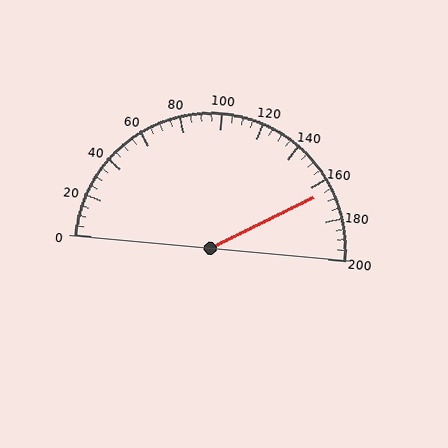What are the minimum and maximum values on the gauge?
The gauge ranges from 0 to 200.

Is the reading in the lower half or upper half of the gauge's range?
The reading is in the upper half of the range (0 to 200).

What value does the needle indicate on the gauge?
The needle indicates approximately 165.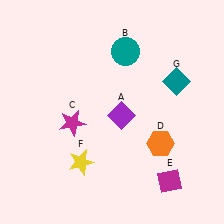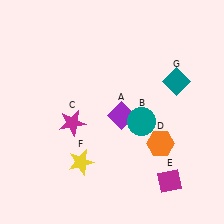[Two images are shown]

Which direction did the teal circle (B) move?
The teal circle (B) moved down.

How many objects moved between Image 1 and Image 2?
1 object moved between the two images.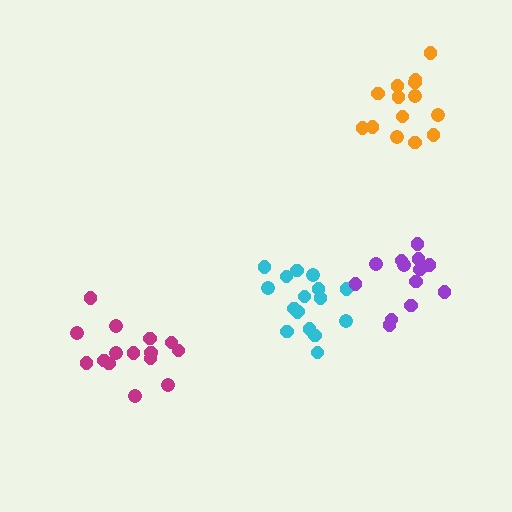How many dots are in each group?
Group 1: 17 dots, Group 2: 14 dots, Group 3: 13 dots, Group 4: 15 dots (59 total).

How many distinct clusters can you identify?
There are 4 distinct clusters.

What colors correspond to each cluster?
The clusters are colored: cyan, orange, purple, magenta.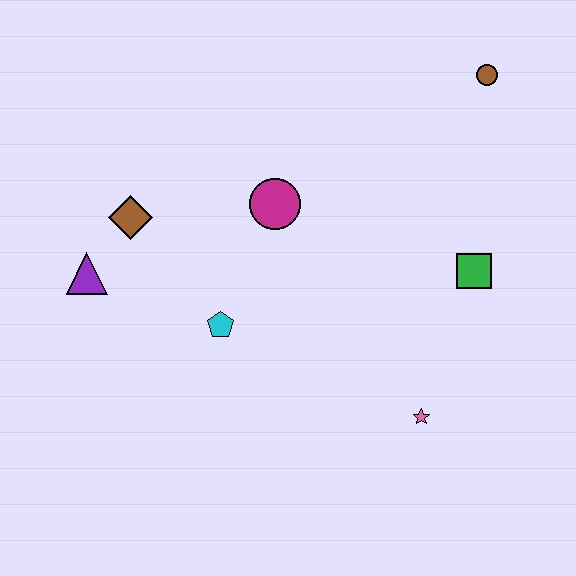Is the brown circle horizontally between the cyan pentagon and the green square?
No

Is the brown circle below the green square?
No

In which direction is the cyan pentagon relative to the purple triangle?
The cyan pentagon is to the right of the purple triangle.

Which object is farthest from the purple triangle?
The brown circle is farthest from the purple triangle.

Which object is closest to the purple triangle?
The brown diamond is closest to the purple triangle.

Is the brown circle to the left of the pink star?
No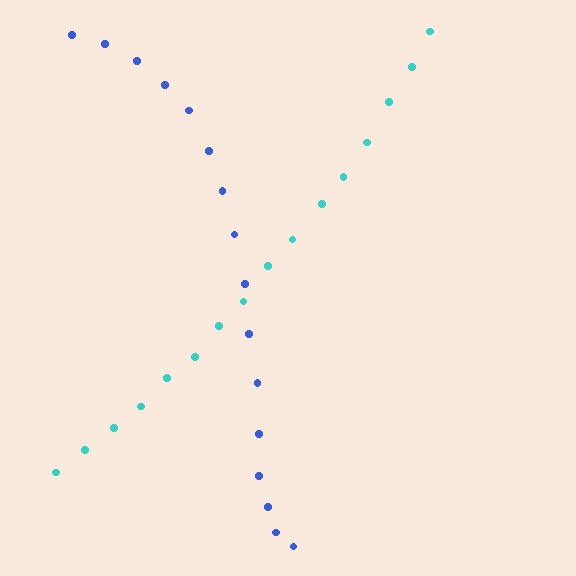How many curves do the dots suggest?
There are 2 distinct paths.